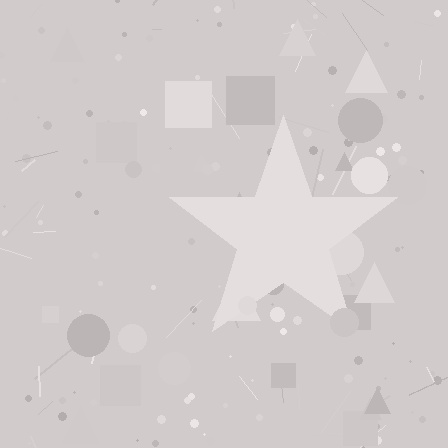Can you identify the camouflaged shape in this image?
The camouflaged shape is a star.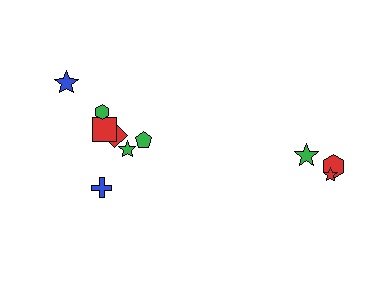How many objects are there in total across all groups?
There are 10 objects.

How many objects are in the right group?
There are 3 objects.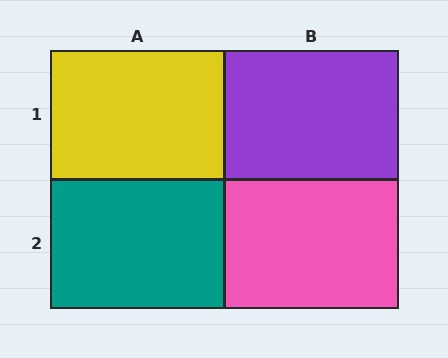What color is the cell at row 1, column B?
Purple.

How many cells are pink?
1 cell is pink.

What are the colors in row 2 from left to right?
Teal, pink.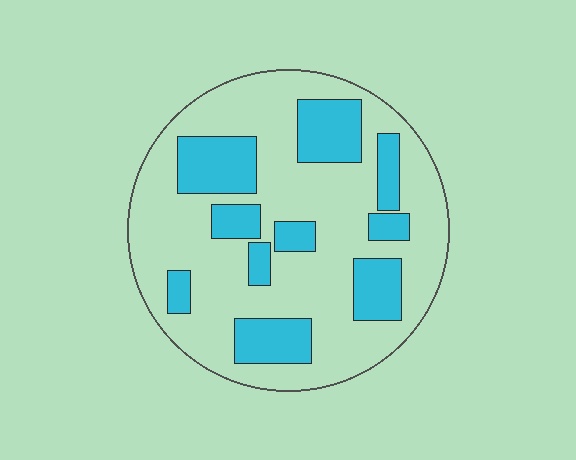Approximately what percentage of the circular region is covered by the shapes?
Approximately 30%.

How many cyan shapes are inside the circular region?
10.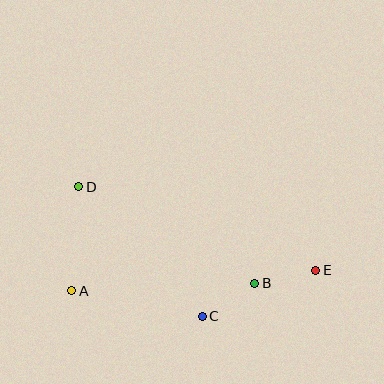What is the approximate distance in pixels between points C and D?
The distance between C and D is approximately 179 pixels.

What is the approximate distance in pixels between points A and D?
The distance between A and D is approximately 104 pixels.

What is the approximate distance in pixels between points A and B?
The distance between A and B is approximately 183 pixels.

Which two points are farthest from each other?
Points D and E are farthest from each other.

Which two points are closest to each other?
Points B and C are closest to each other.